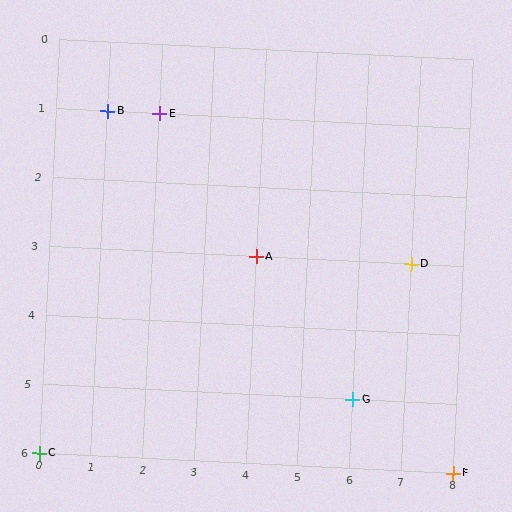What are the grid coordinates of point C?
Point C is at grid coordinates (0, 6).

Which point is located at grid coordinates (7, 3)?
Point D is at (7, 3).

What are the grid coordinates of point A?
Point A is at grid coordinates (4, 3).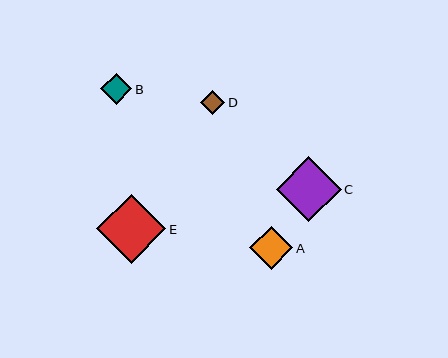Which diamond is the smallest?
Diamond D is the smallest with a size of approximately 24 pixels.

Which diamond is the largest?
Diamond E is the largest with a size of approximately 69 pixels.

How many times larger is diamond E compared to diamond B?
Diamond E is approximately 2.2 times the size of diamond B.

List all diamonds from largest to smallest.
From largest to smallest: E, C, A, B, D.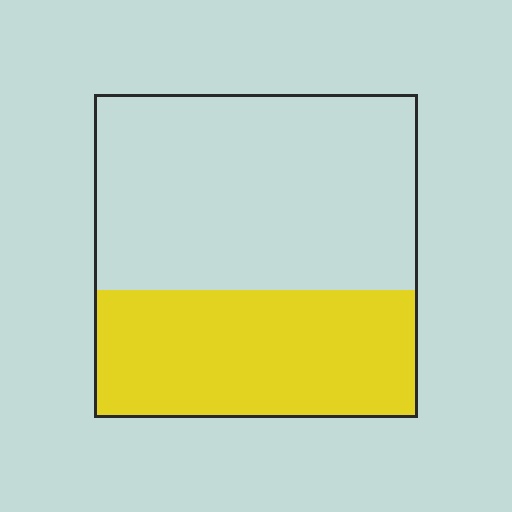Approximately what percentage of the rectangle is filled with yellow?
Approximately 40%.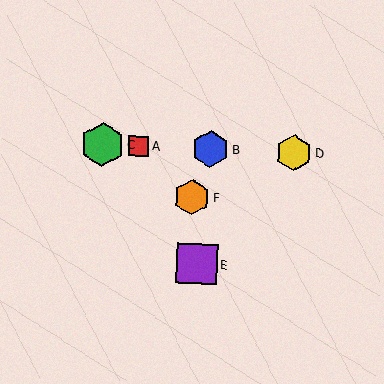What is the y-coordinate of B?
Object B is at y≈149.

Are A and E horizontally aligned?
No, A is at y≈146 and E is at y≈264.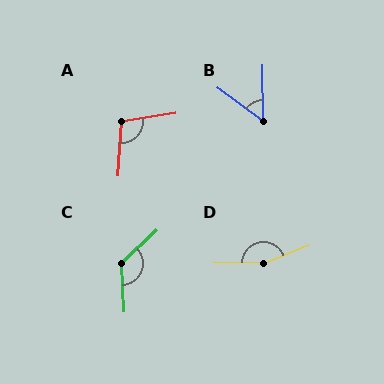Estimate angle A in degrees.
Approximately 102 degrees.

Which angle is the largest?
D, at approximately 157 degrees.